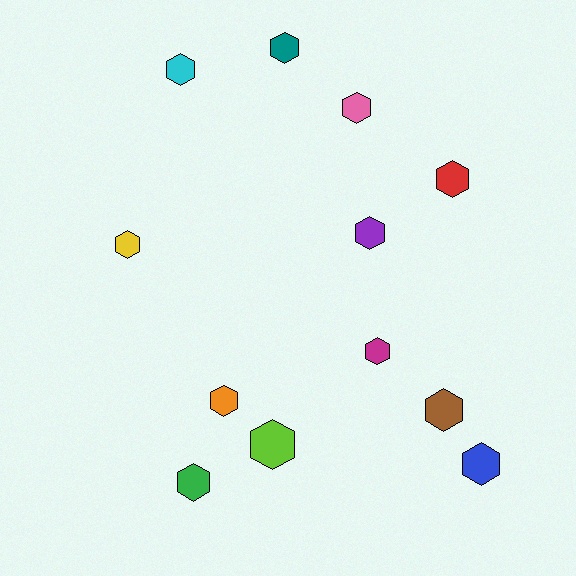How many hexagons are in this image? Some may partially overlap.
There are 12 hexagons.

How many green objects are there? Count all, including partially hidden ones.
There is 1 green object.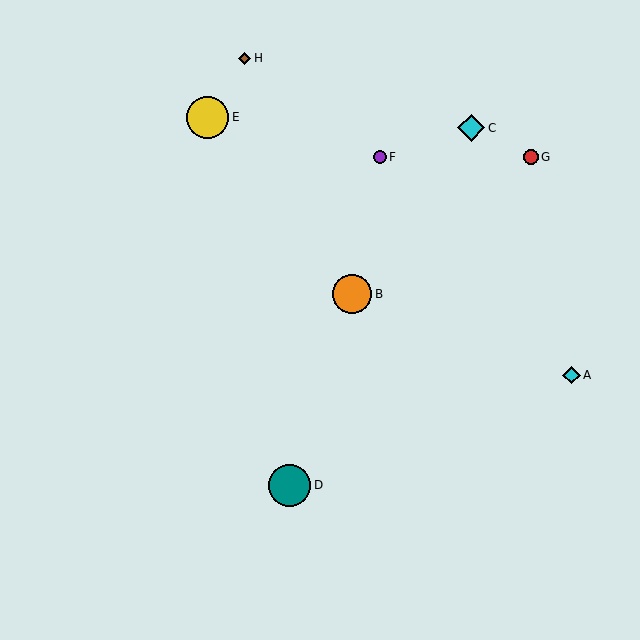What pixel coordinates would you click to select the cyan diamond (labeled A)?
Click at (571, 375) to select the cyan diamond A.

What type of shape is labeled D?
Shape D is a teal circle.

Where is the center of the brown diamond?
The center of the brown diamond is at (245, 58).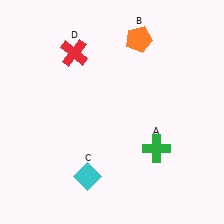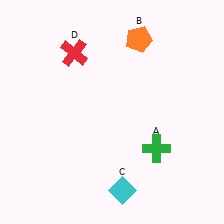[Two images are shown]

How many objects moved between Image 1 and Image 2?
1 object moved between the two images.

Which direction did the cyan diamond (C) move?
The cyan diamond (C) moved right.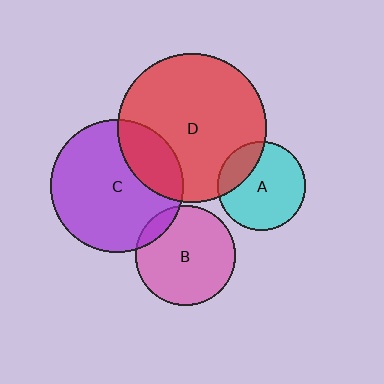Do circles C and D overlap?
Yes.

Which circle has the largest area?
Circle D (red).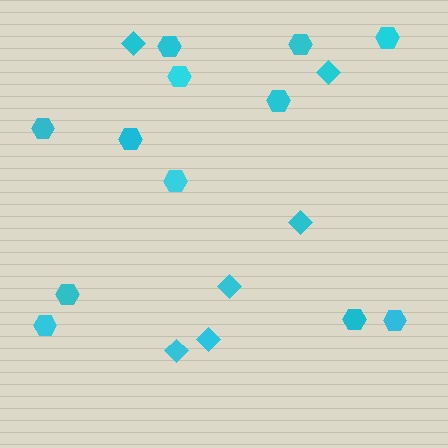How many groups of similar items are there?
There are 2 groups: one group of hexagons (12) and one group of diamonds (6).